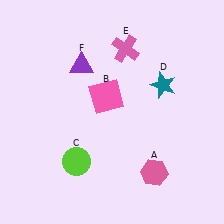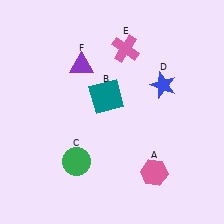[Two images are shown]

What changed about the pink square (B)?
In Image 1, B is pink. In Image 2, it changed to teal.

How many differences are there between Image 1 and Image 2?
There are 3 differences between the two images.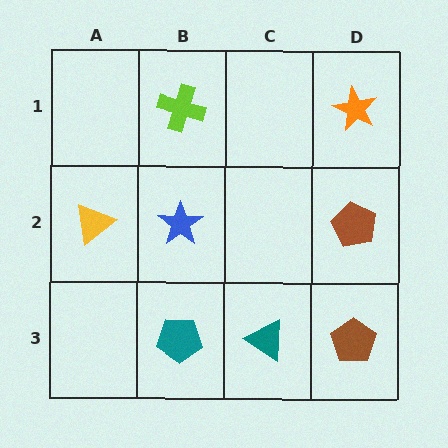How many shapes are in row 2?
3 shapes.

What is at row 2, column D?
A brown pentagon.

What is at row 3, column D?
A brown pentagon.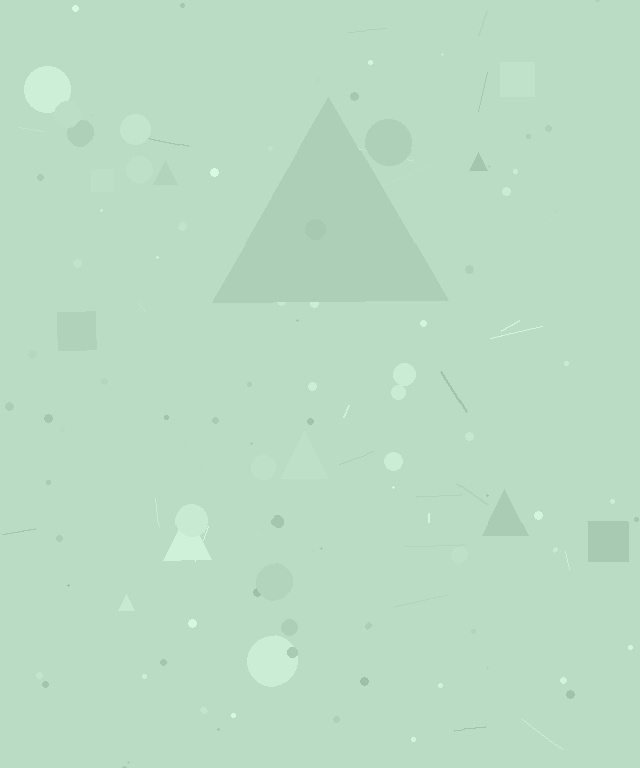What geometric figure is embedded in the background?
A triangle is embedded in the background.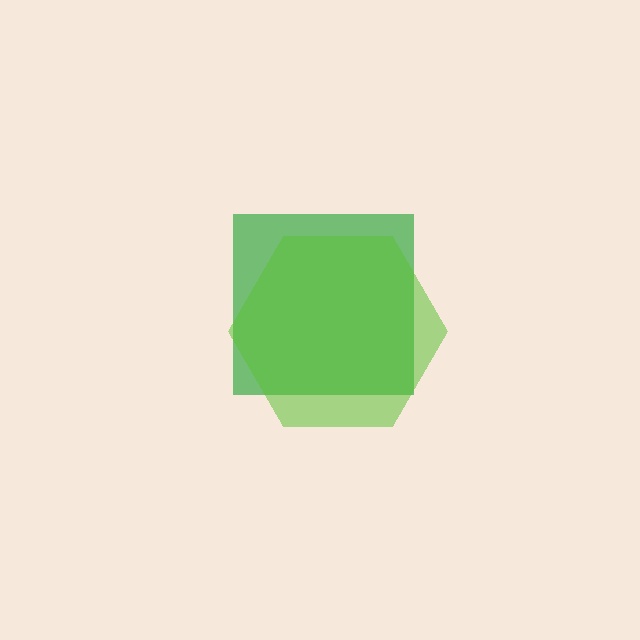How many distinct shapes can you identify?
There are 2 distinct shapes: a green square, a lime hexagon.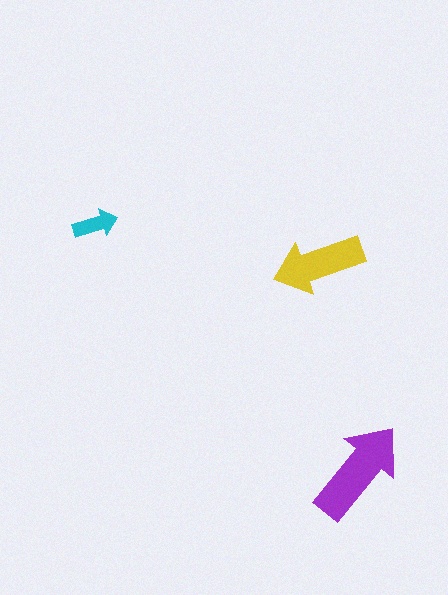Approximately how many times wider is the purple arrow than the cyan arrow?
About 2.5 times wider.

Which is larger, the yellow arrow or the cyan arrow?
The yellow one.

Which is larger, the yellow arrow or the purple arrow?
The purple one.